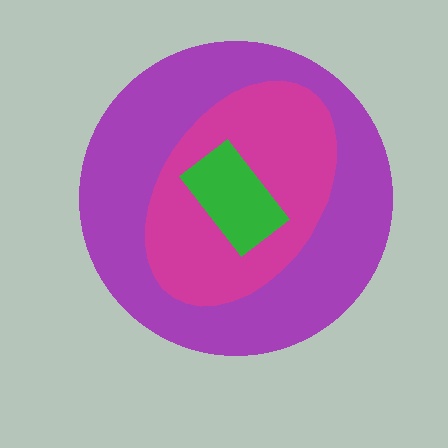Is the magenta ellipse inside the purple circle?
Yes.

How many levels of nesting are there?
3.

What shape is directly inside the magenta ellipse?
The green rectangle.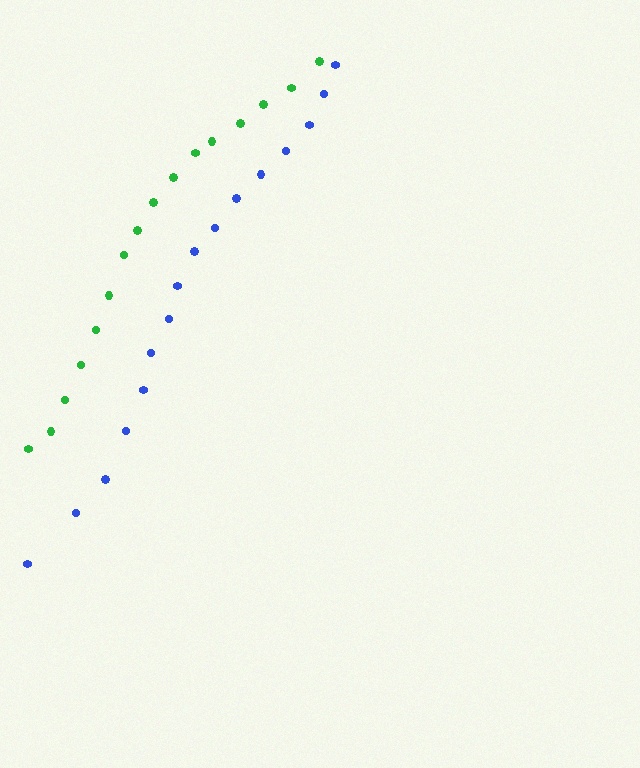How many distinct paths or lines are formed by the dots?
There are 2 distinct paths.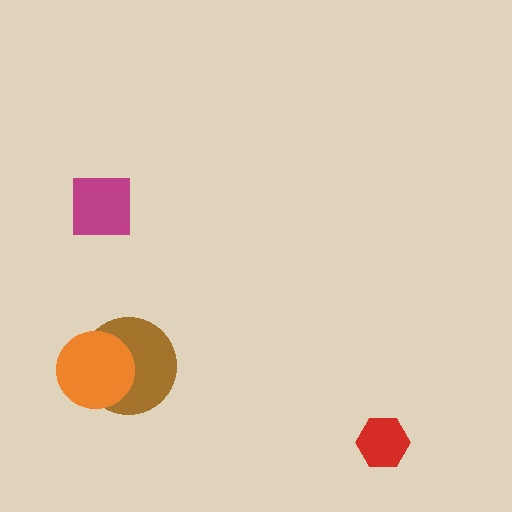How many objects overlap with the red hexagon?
0 objects overlap with the red hexagon.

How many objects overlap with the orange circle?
1 object overlaps with the orange circle.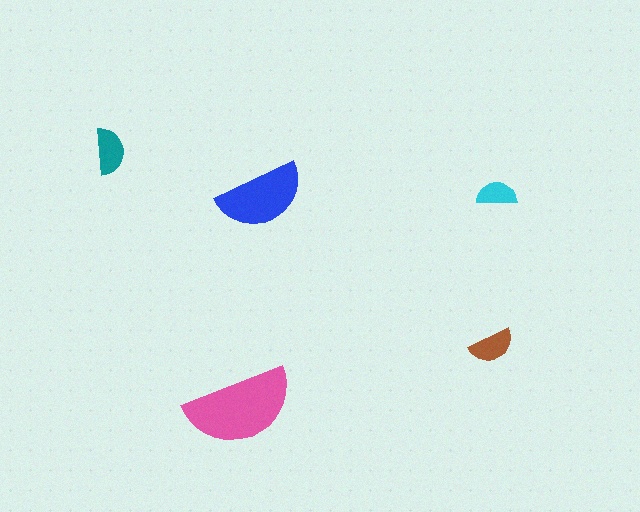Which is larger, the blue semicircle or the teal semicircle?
The blue one.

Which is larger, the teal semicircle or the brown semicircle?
The teal one.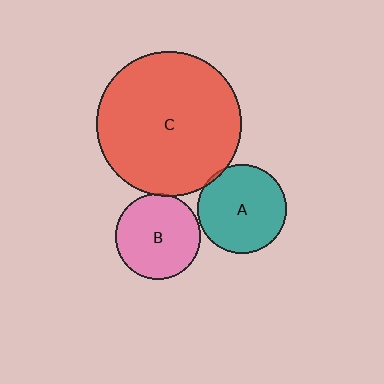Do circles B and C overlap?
Yes.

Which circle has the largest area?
Circle C (red).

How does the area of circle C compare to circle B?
Approximately 2.9 times.